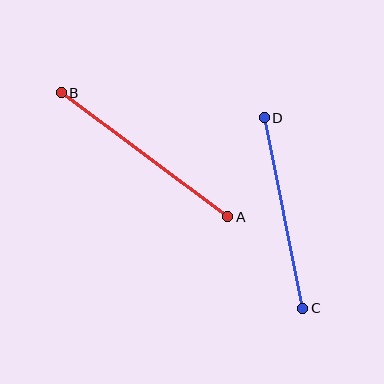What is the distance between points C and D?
The distance is approximately 194 pixels.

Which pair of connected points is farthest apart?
Points A and B are farthest apart.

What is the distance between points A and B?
The distance is approximately 208 pixels.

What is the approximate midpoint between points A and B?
The midpoint is at approximately (144, 155) pixels.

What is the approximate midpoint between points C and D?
The midpoint is at approximately (284, 213) pixels.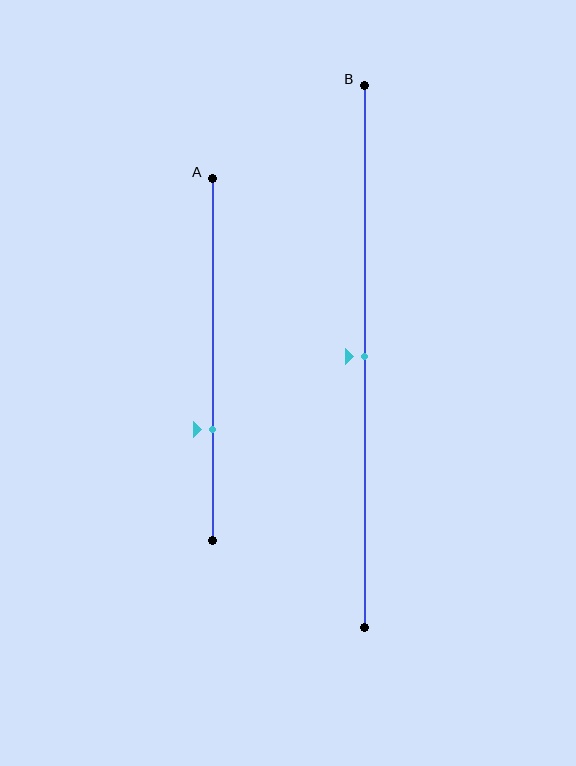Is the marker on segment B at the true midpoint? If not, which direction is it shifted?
Yes, the marker on segment B is at the true midpoint.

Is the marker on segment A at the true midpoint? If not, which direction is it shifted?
No, the marker on segment A is shifted downward by about 19% of the segment length.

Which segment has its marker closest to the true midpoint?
Segment B has its marker closest to the true midpoint.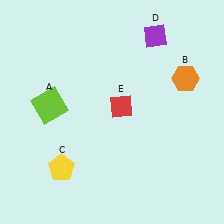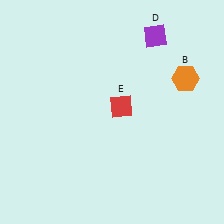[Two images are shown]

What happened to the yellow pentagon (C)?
The yellow pentagon (C) was removed in Image 2. It was in the bottom-left area of Image 1.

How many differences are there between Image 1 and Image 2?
There are 2 differences between the two images.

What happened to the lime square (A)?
The lime square (A) was removed in Image 2. It was in the top-left area of Image 1.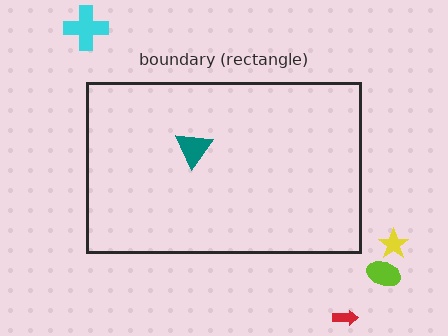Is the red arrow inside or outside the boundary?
Outside.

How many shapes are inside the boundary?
1 inside, 4 outside.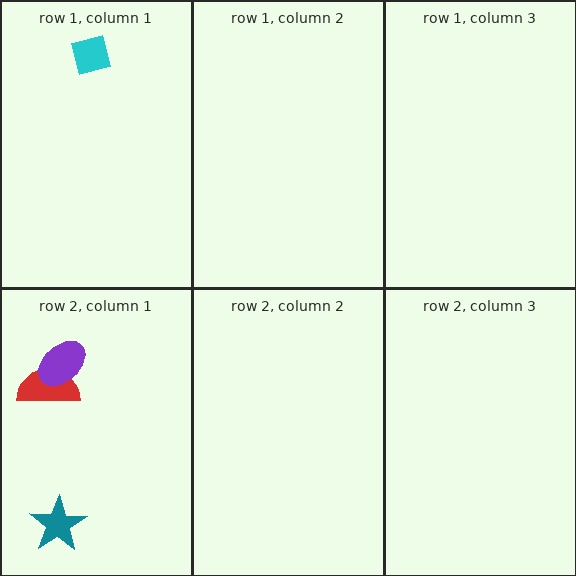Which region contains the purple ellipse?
The row 2, column 1 region.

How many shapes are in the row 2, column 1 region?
3.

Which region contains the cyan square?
The row 1, column 1 region.